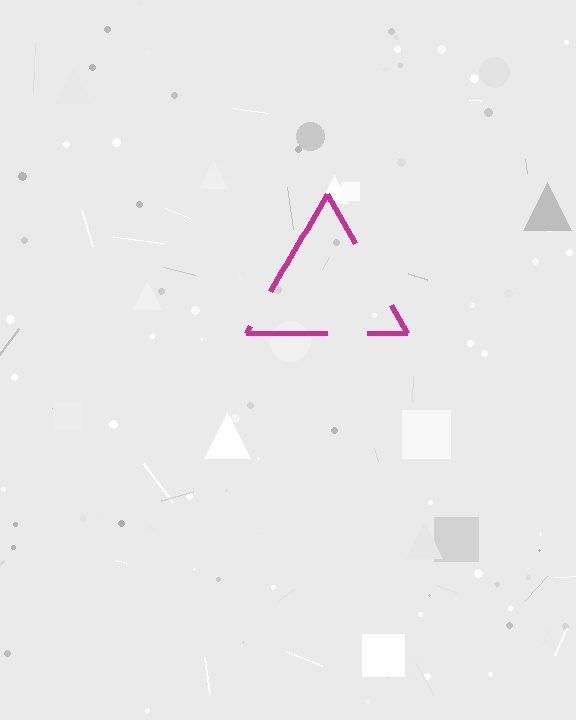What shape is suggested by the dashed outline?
The dashed outline suggests a triangle.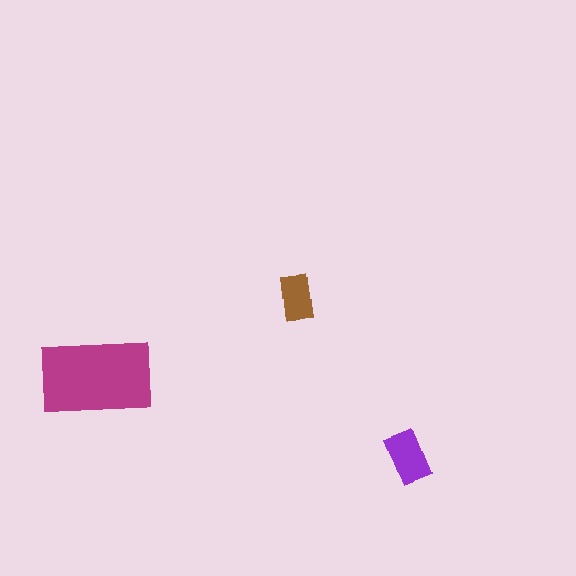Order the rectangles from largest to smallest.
the magenta one, the purple one, the brown one.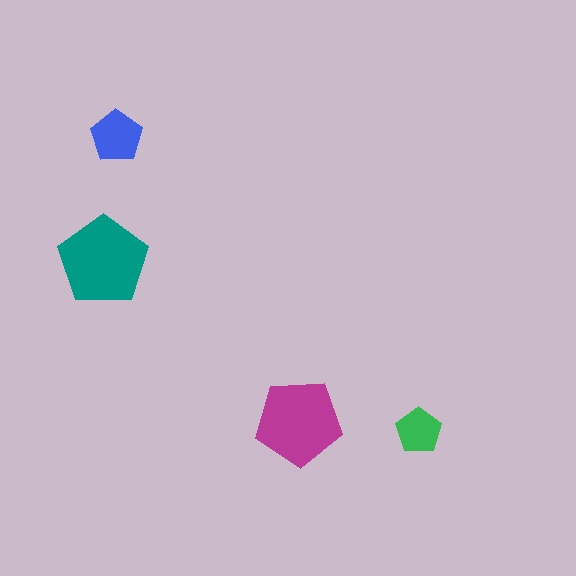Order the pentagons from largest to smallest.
the teal one, the magenta one, the blue one, the green one.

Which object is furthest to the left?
The teal pentagon is leftmost.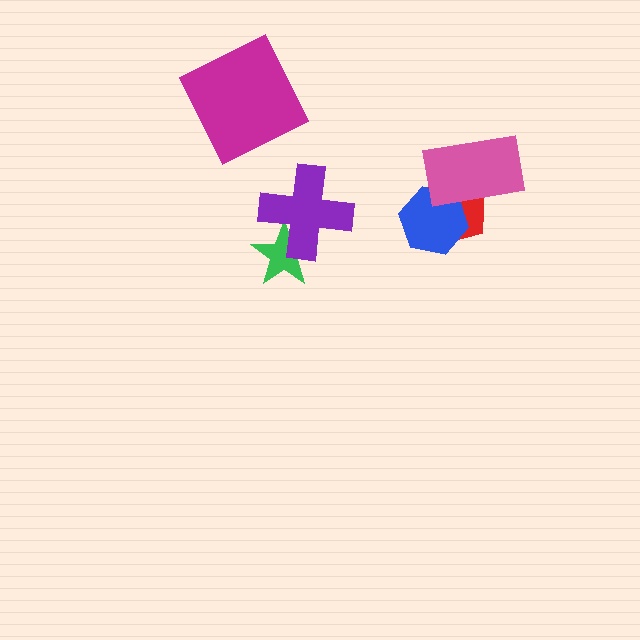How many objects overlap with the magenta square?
0 objects overlap with the magenta square.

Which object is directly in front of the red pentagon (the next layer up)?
The blue hexagon is directly in front of the red pentagon.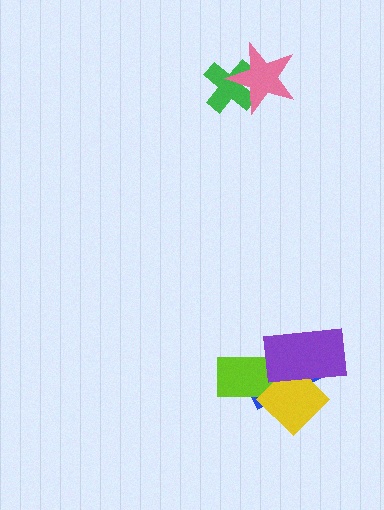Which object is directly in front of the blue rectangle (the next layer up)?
The lime rectangle is directly in front of the blue rectangle.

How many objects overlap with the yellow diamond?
3 objects overlap with the yellow diamond.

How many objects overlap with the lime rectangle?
3 objects overlap with the lime rectangle.